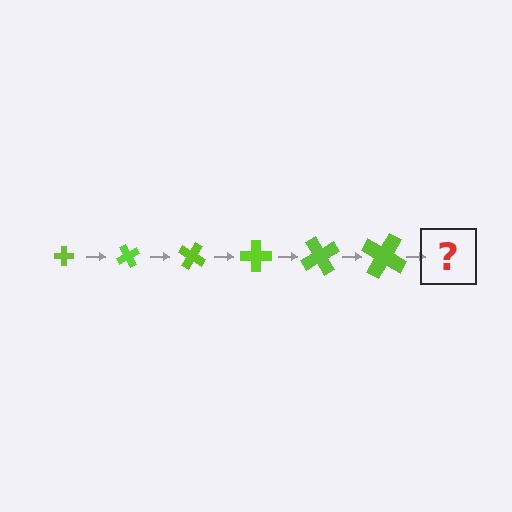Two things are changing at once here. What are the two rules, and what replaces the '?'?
The two rules are that the cross grows larger each step and it rotates 60 degrees each step. The '?' should be a cross, larger than the previous one and rotated 360 degrees from the start.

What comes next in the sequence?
The next element should be a cross, larger than the previous one and rotated 360 degrees from the start.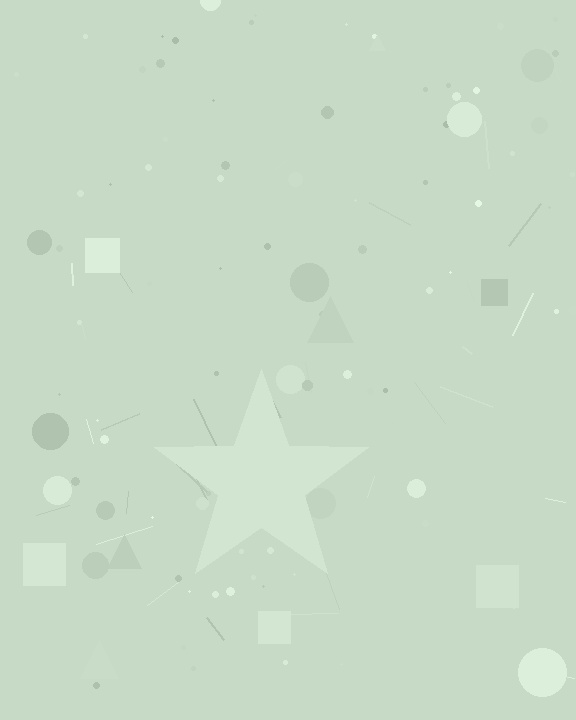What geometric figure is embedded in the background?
A star is embedded in the background.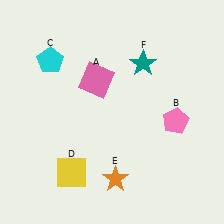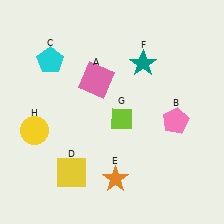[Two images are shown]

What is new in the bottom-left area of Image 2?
A yellow circle (H) was added in the bottom-left area of Image 2.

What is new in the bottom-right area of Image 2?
A lime diamond (G) was added in the bottom-right area of Image 2.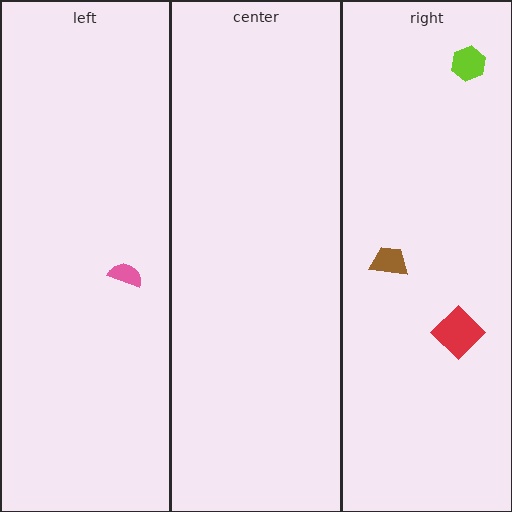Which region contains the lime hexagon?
The right region.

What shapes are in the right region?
The lime hexagon, the red diamond, the brown trapezoid.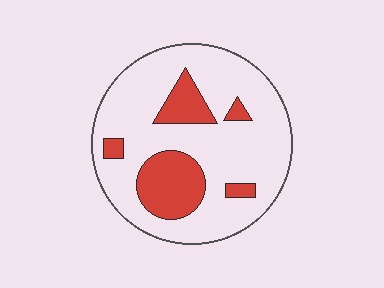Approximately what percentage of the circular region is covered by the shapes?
Approximately 20%.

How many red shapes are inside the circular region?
5.